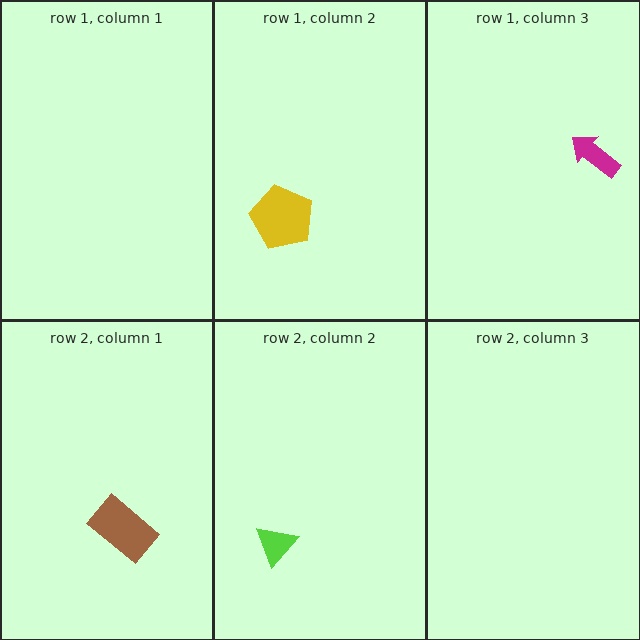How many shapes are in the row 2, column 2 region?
1.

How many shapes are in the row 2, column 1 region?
1.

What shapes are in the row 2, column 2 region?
The lime triangle.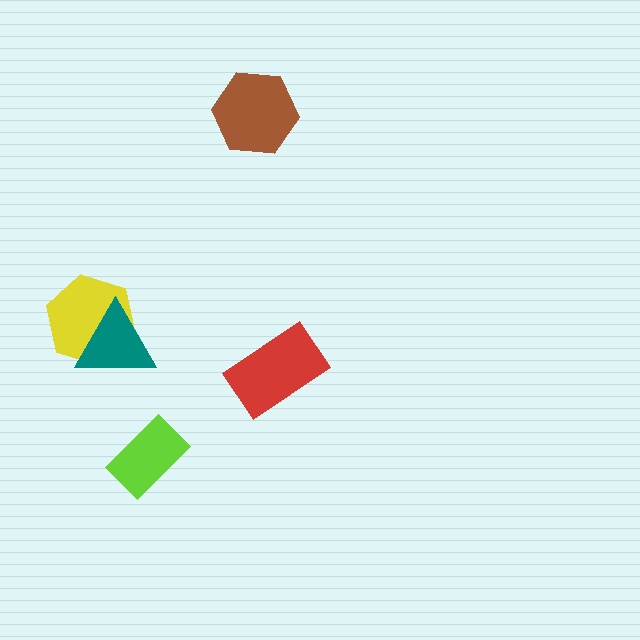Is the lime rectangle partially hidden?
No, no other shape covers it.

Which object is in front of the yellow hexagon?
The teal triangle is in front of the yellow hexagon.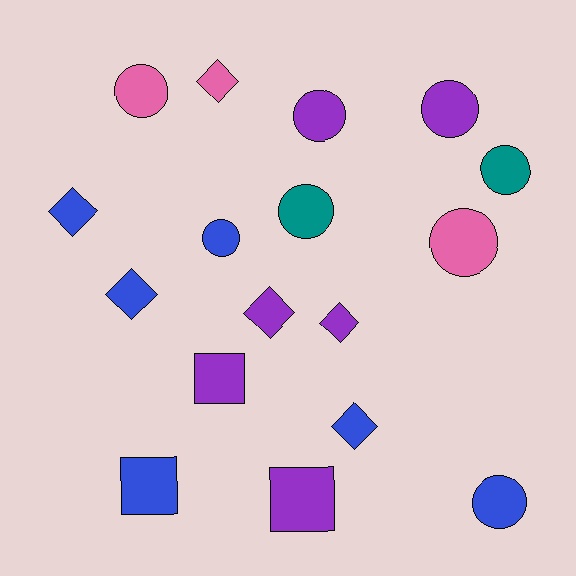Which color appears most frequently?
Blue, with 6 objects.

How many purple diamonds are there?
There are 2 purple diamonds.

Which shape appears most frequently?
Circle, with 8 objects.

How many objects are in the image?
There are 17 objects.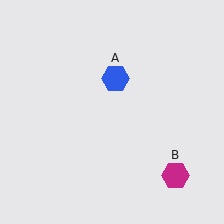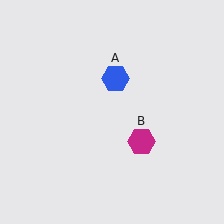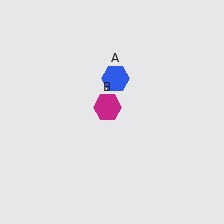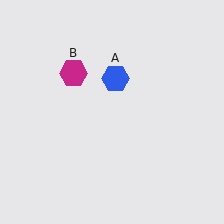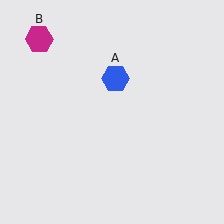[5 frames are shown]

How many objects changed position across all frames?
1 object changed position: magenta hexagon (object B).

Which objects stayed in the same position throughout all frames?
Blue hexagon (object A) remained stationary.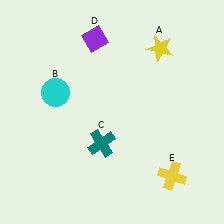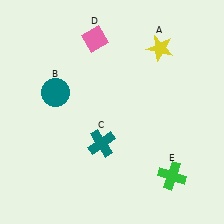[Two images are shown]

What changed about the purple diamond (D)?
In Image 1, D is purple. In Image 2, it changed to pink.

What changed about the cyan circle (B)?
In Image 1, B is cyan. In Image 2, it changed to teal.